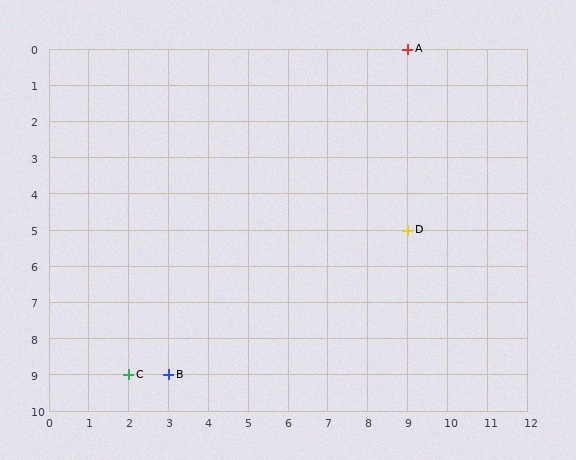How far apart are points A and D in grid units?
Points A and D are 5 rows apart.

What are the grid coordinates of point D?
Point D is at grid coordinates (9, 5).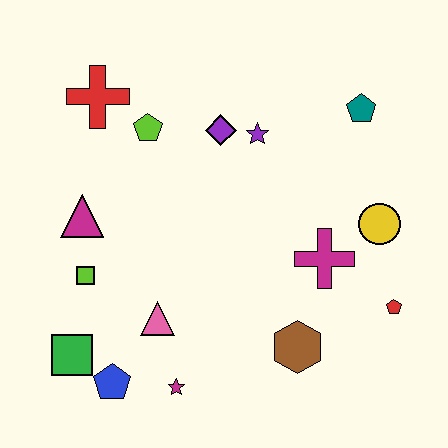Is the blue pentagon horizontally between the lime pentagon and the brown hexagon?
No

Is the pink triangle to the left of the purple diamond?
Yes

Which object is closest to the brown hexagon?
The magenta cross is closest to the brown hexagon.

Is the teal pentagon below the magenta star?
No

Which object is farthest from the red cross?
The red pentagon is farthest from the red cross.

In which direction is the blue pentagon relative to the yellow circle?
The blue pentagon is to the left of the yellow circle.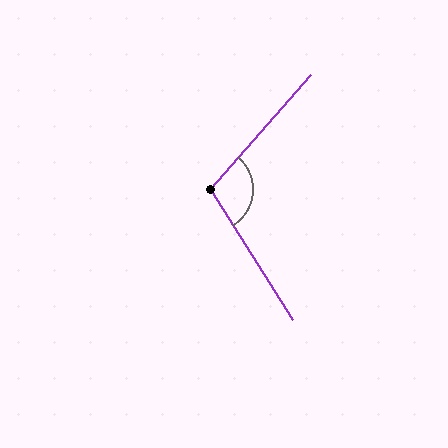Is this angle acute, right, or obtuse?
It is obtuse.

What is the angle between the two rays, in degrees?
Approximately 106 degrees.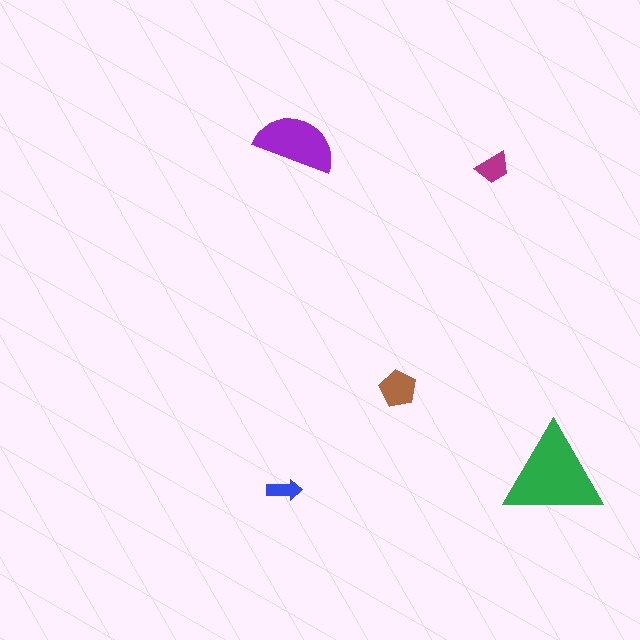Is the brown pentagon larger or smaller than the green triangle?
Smaller.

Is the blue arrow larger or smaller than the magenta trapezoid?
Smaller.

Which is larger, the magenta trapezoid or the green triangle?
The green triangle.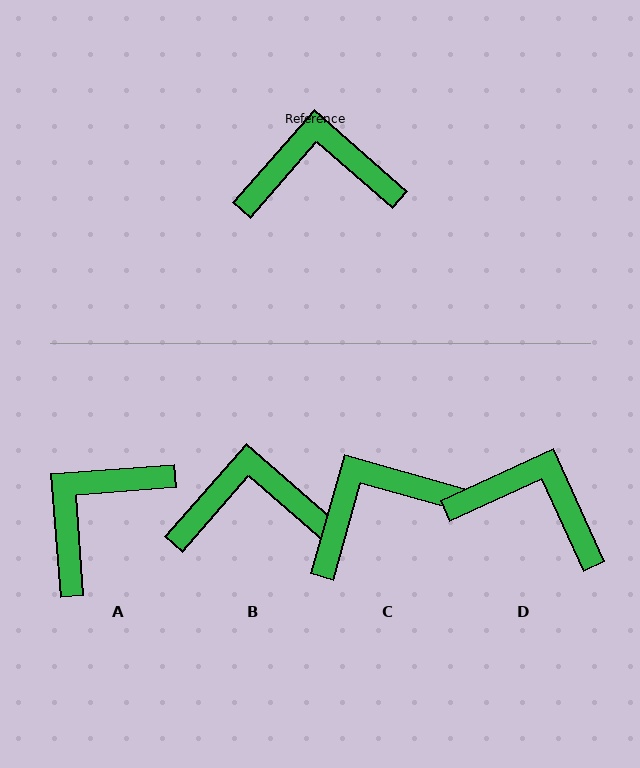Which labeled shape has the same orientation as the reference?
B.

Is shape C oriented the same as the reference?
No, it is off by about 25 degrees.